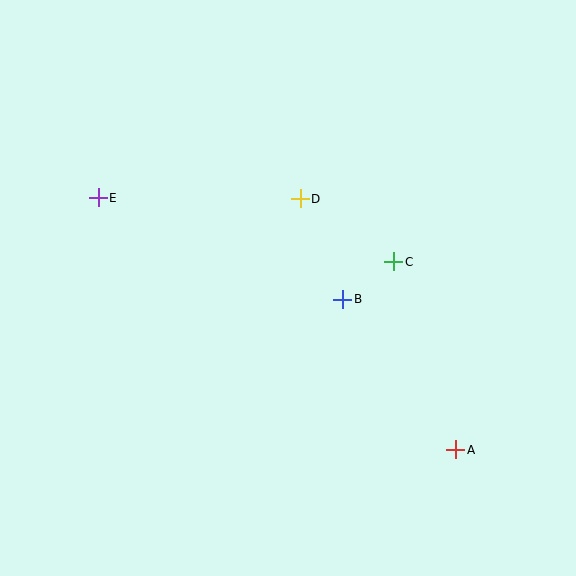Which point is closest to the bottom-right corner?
Point A is closest to the bottom-right corner.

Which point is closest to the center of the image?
Point B at (343, 299) is closest to the center.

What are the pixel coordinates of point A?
Point A is at (456, 450).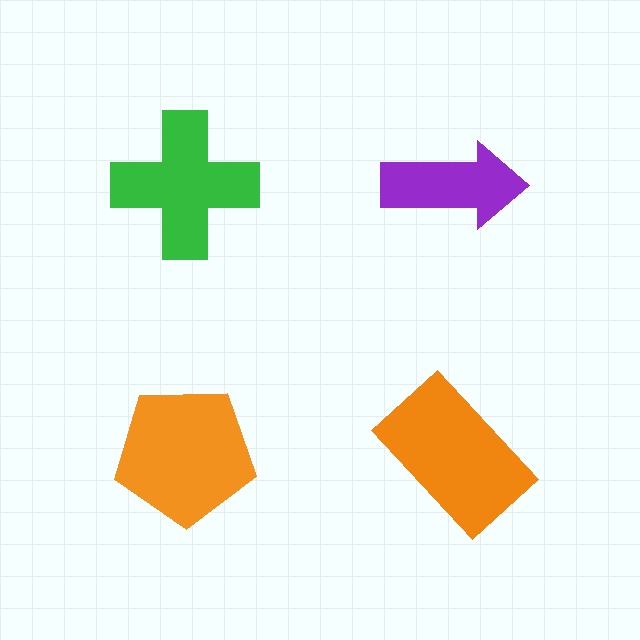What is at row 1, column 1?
A green cross.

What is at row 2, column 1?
An orange pentagon.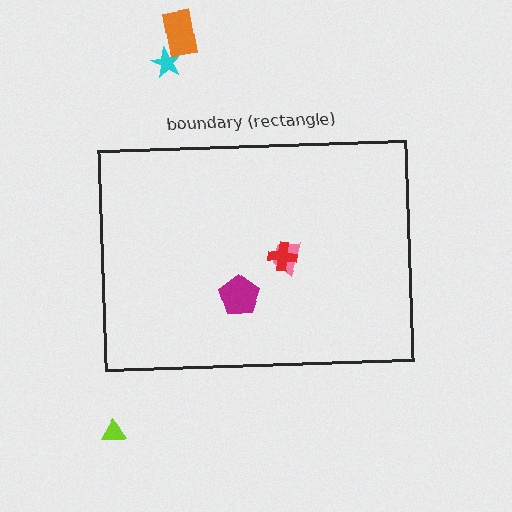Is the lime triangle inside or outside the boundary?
Outside.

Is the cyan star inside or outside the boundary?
Outside.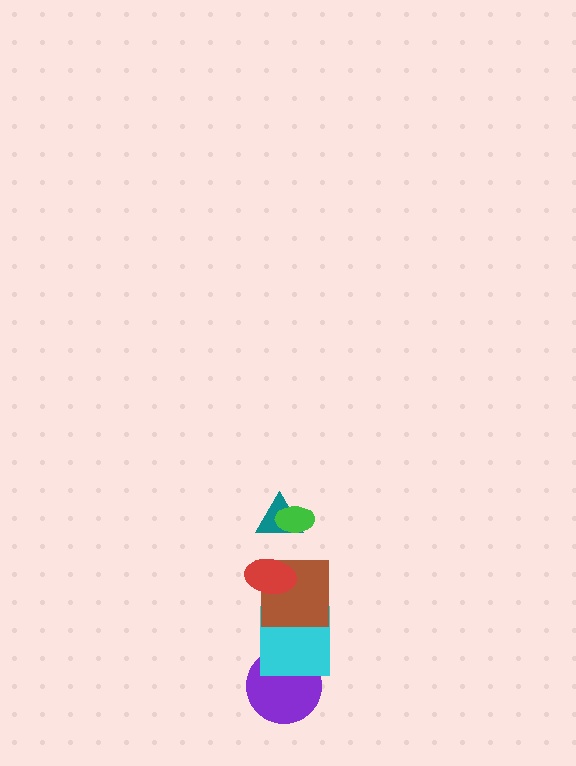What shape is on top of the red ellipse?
The teal triangle is on top of the red ellipse.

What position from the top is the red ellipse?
The red ellipse is 3rd from the top.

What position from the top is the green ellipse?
The green ellipse is 1st from the top.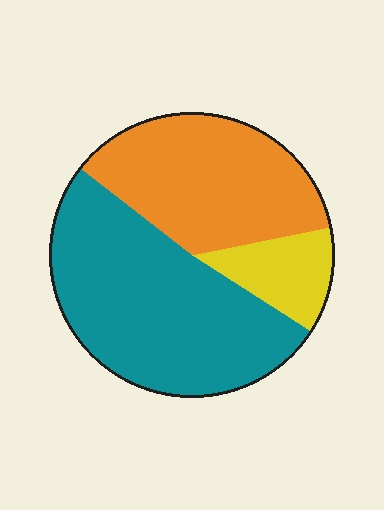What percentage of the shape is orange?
Orange takes up about three eighths (3/8) of the shape.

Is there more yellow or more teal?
Teal.